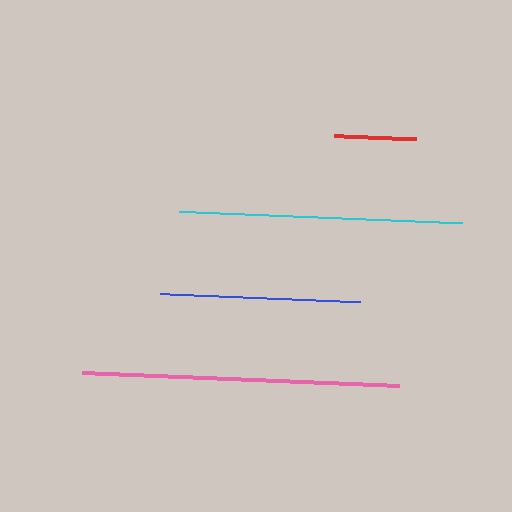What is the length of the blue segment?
The blue segment is approximately 200 pixels long.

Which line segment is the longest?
The pink line is the longest at approximately 317 pixels.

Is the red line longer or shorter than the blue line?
The blue line is longer than the red line.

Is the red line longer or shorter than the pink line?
The pink line is longer than the red line.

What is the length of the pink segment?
The pink segment is approximately 317 pixels long.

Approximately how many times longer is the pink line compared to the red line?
The pink line is approximately 3.8 times the length of the red line.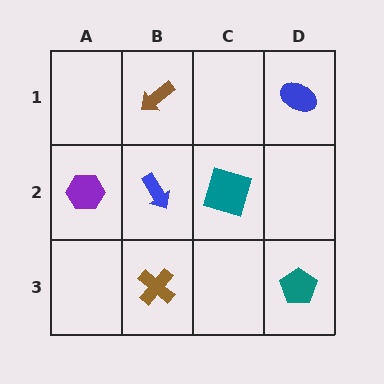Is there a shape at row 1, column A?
No, that cell is empty.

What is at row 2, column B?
A blue arrow.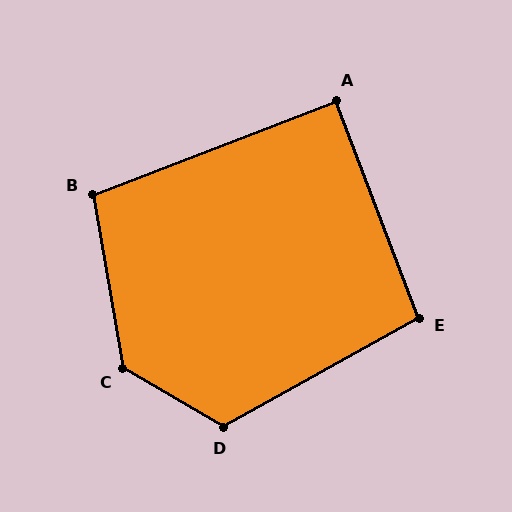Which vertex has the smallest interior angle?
A, at approximately 90 degrees.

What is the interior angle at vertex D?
Approximately 121 degrees (obtuse).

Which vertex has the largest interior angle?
C, at approximately 130 degrees.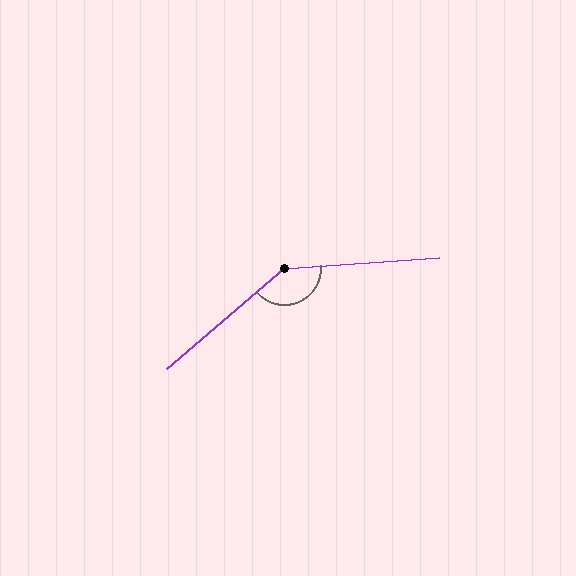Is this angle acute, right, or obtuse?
It is obtuse.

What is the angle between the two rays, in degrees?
Approximately 143 degrees.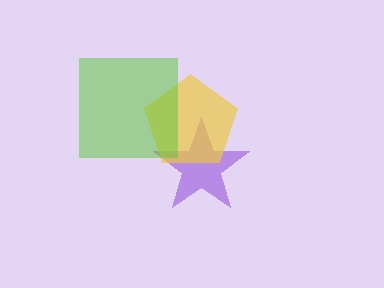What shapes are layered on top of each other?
The layered shapes are: a purple star, a yellow pentagon, a lime square.